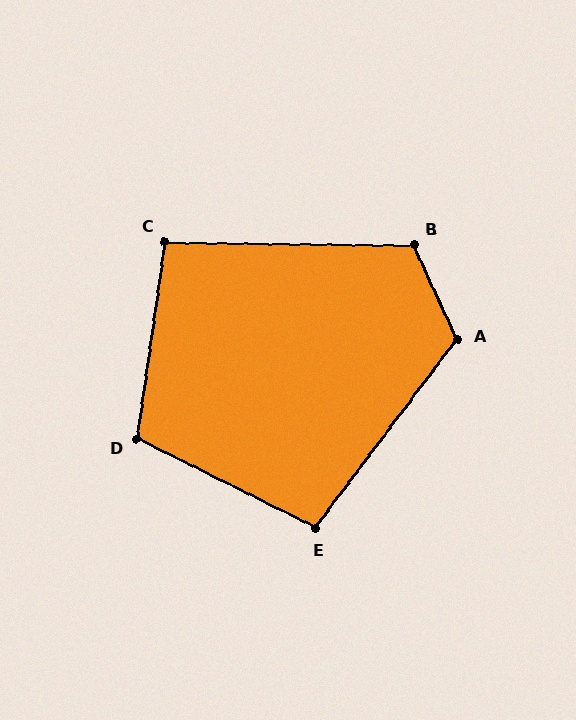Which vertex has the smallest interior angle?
C, at approximately 97 degrees.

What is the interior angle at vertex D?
Approximately 109 degrees (obtuse).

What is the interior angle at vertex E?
Approximately 100 degrees (obtuse).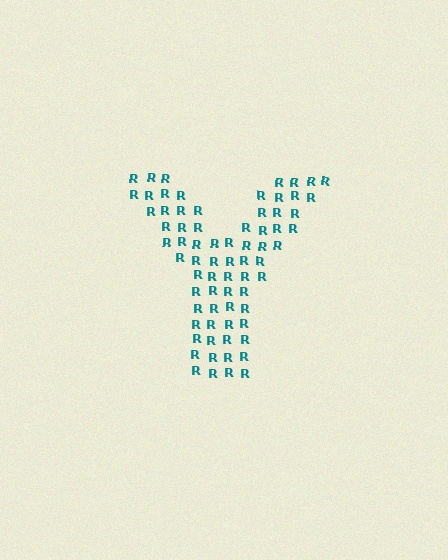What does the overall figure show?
The overall figure shows the letter Y.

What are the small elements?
The small elements are letter R's.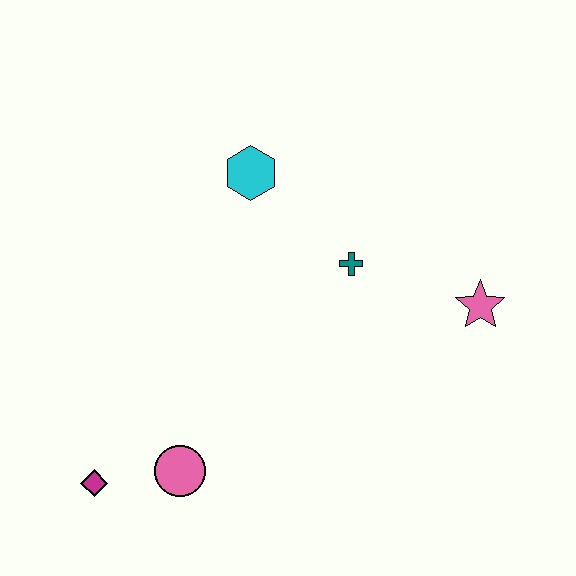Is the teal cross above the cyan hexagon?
No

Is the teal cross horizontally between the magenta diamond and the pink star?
Yes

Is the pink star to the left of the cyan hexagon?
No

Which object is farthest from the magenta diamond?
The pink star is farthest from the magenta diamond.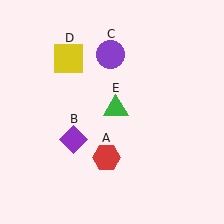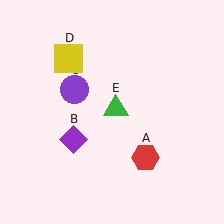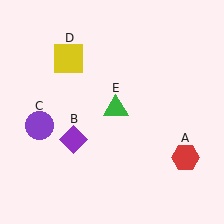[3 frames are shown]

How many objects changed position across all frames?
2 objects changed position: red hexagon (object A), purple circle (object C).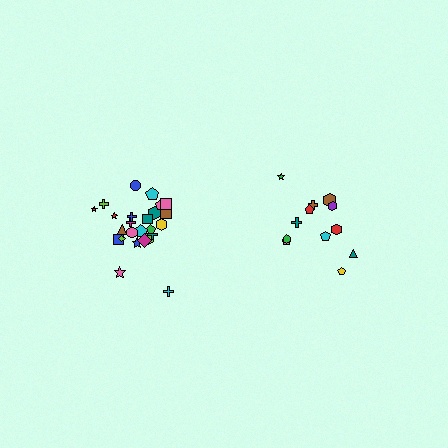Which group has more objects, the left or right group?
The left group.